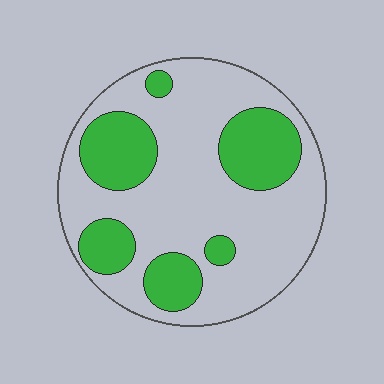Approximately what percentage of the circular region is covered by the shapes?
Approximately 30%.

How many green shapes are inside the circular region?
6.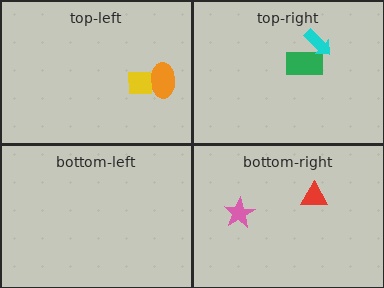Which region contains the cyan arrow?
The top-right region.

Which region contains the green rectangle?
The top-right region.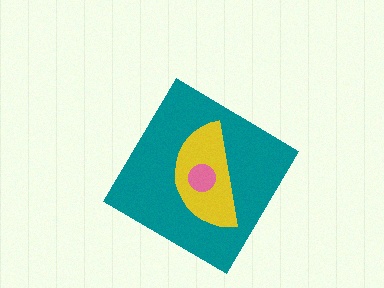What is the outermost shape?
The teal diamond.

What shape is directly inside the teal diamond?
The yellow semicircle.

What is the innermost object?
The pink circle.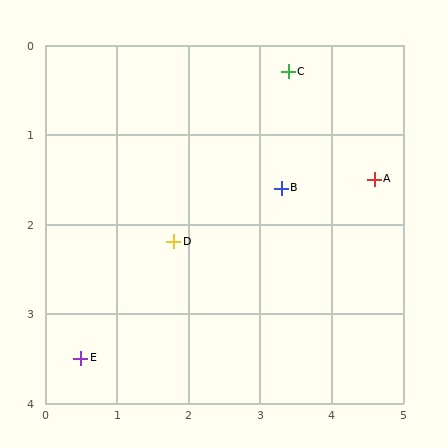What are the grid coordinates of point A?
Point A is at approximately (4.6, 1.5).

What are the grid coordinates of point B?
Point B is at approximately (3.3, 1.6).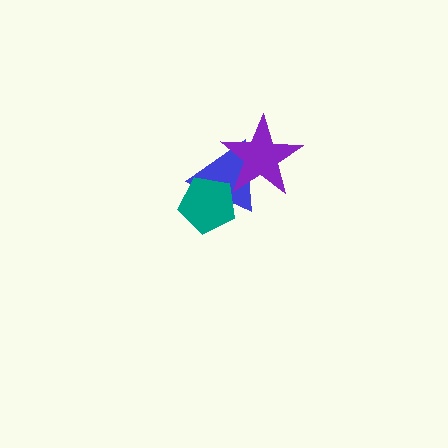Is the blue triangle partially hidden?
Yes, it is partially covered by another shape.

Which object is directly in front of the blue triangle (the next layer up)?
The purple star is directly in front of the blue triangle.